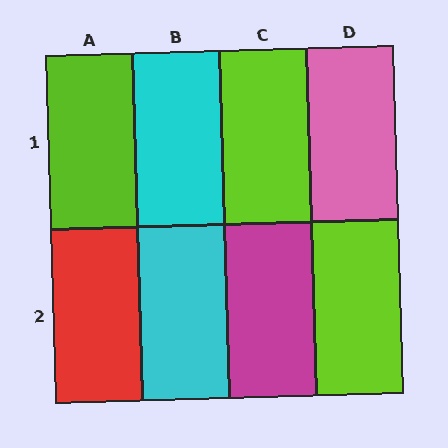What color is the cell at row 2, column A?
Red.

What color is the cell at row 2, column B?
Cyan.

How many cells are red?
1 cell is red.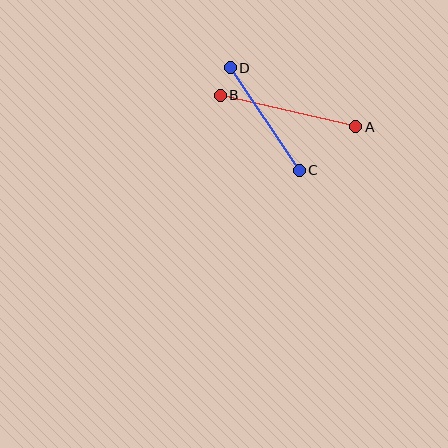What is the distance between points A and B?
The distance is approximately 139 pixels.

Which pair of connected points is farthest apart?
Points A and B are farthest apart.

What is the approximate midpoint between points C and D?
The midpoint is at approximately (265, 119) pixels.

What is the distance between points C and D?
The distance is approximately 123 pixels.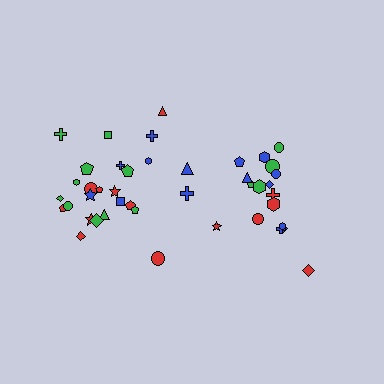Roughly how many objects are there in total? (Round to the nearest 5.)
Roughly 45 objects in total.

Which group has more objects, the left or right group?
The left group.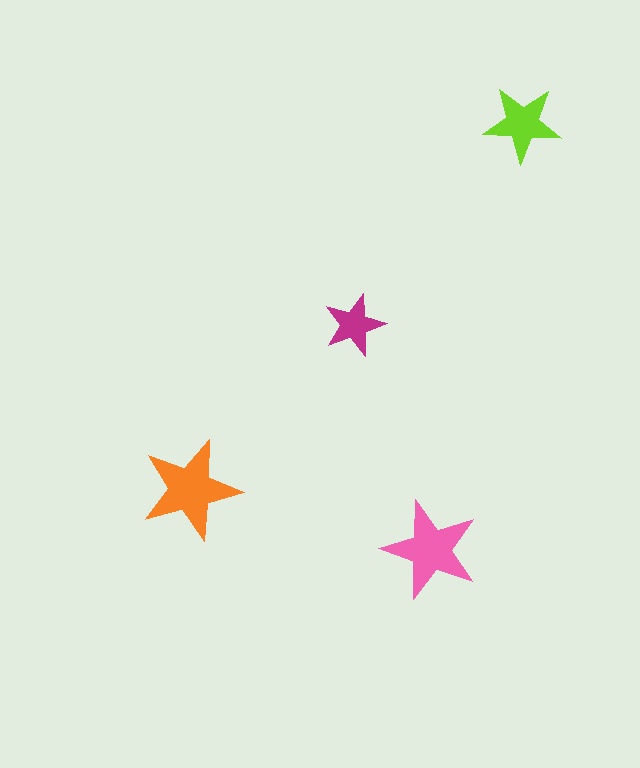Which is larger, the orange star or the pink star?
The orange one.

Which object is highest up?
The lime star is topmost.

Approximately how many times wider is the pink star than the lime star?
About 1.5 times wider.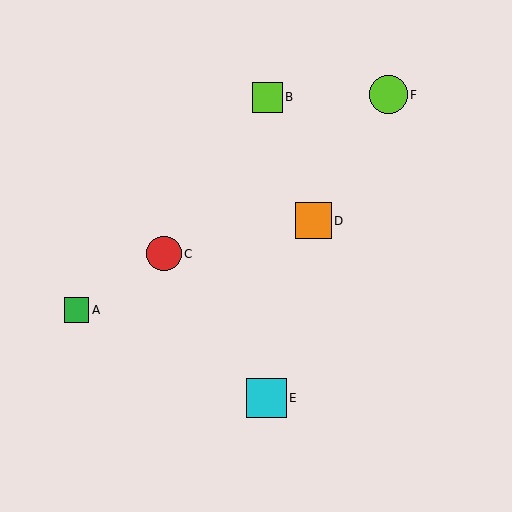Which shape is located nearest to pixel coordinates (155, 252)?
The red circle (labeled C) at (164, 254) is nearest to that location.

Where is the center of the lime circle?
The center of the lime circle is at (388, 95).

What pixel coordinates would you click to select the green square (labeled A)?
Click at (77, 310) to select the green square A.